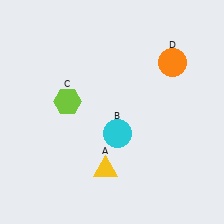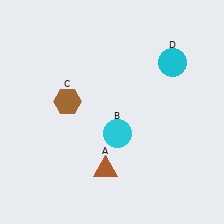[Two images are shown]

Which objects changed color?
A changed from yellow to brown. C changed from lime to brown. D changed from orange to cyan.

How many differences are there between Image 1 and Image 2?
There are 3 differences between the two images.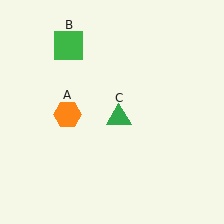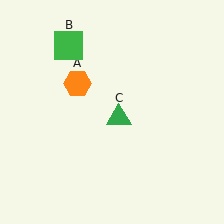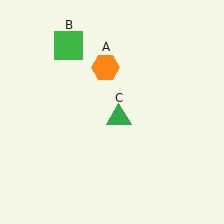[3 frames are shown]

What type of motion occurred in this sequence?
The orange hexagon (object A) rotated clockwise around the center of the scene.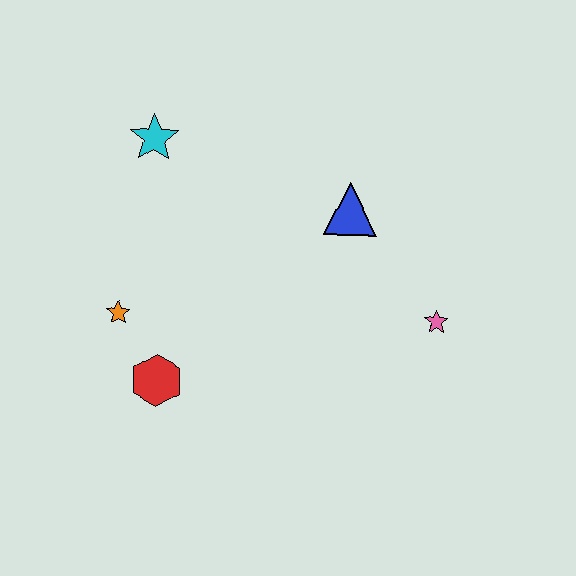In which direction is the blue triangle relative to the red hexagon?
The blue triangle is to the right of the red hexagon.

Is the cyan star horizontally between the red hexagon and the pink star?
No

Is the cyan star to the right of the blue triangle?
No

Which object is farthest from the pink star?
The cyan star is farthest from the pink star.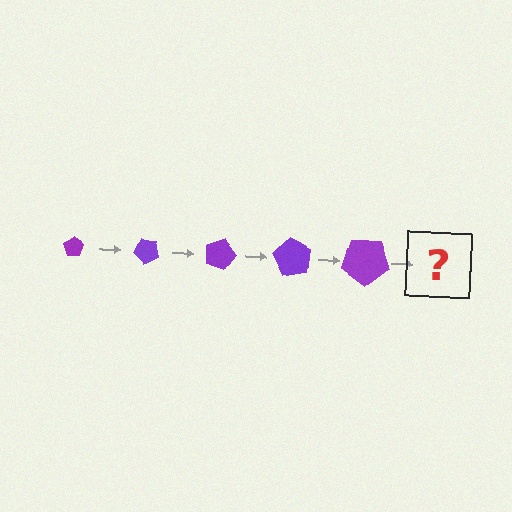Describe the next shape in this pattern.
It should be a pentagon, larger than the previous one and rotated 225 degrees from the start.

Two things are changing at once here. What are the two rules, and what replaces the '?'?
The two rules are that the pentagon grows larger each step and it rotates 45 degrees each step. The '?' should be a pentagon, larger than the previous one and rotated 225 degrees from the start.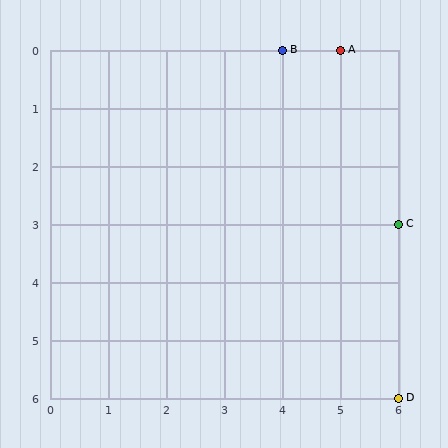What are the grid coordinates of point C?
Point C is at grid coordinates (6, 3).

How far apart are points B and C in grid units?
Points B and C are 2 columns and 3 rows apart (about 3.6 grid units diagonally).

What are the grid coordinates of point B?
Point B is at grid coordinates (4, 0).